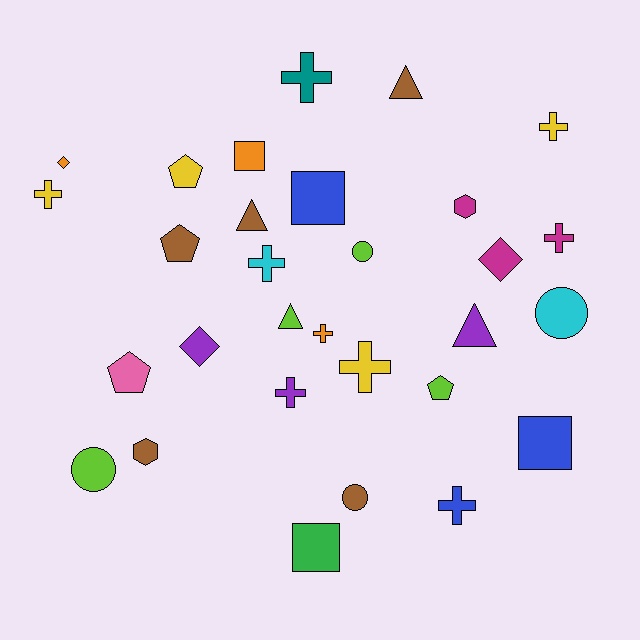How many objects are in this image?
There are 30 objects.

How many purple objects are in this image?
There are 3 purple objects.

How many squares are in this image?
There are 4 squares.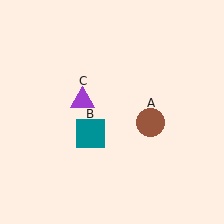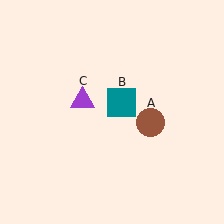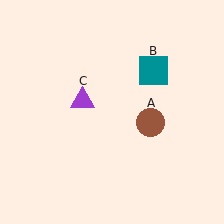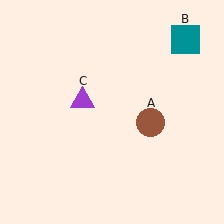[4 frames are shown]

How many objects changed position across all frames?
1 object changed position: teal square (object B).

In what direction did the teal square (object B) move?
The teal square (object B) moved up and to the right.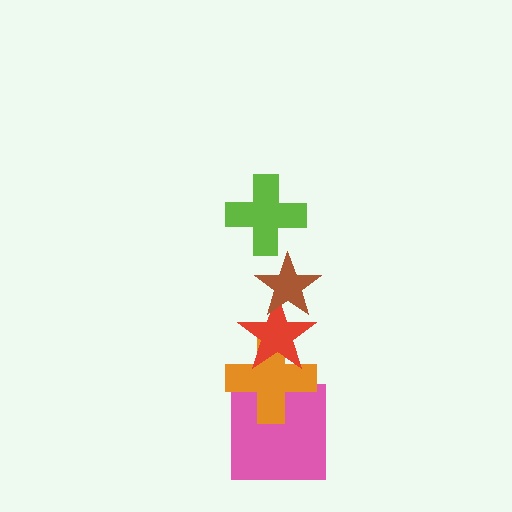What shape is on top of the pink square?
The orange cross is on top of the pink square.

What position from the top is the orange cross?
The orange cross is 4th from the top.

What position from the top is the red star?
The red star is 3rd from the top.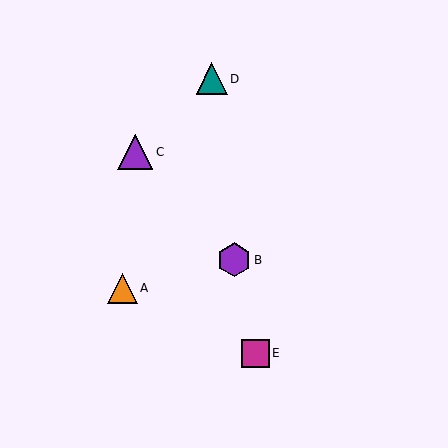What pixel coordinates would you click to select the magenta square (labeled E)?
Click at (255, 353) to select the magenta square E.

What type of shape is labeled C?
Shape C is a purple triangle.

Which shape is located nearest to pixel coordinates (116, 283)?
The orange triangle (labeled A) at (123, 288) is nearest to that location.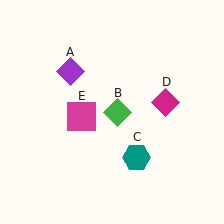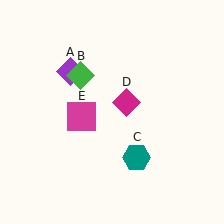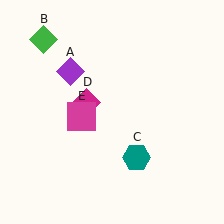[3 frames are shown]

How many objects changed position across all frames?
2 objects changed position: green diamond (object B), magenta diamond (object D).